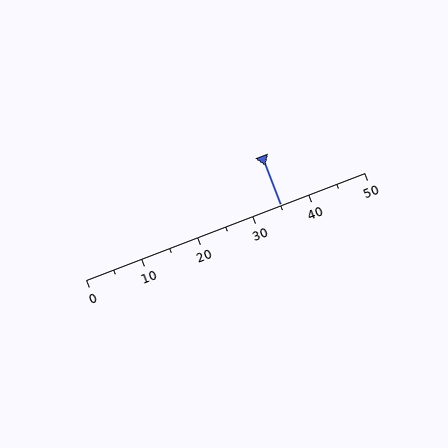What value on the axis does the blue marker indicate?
The marker indicates approximately 35.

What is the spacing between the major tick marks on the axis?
The major ticks are spaced 10 apart.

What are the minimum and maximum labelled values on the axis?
The axis runs from 0 to 50.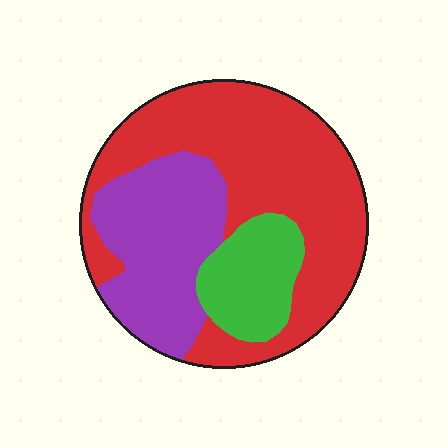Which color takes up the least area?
Green, at roughly 15%.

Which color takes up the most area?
Red, at roughly 55%.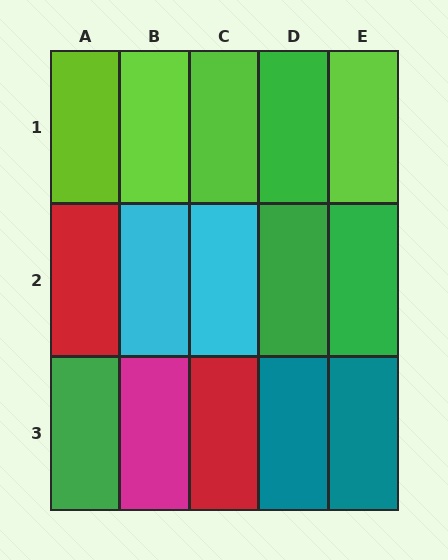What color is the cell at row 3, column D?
Teal.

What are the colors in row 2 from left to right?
Red, cyan, cyan, green, green.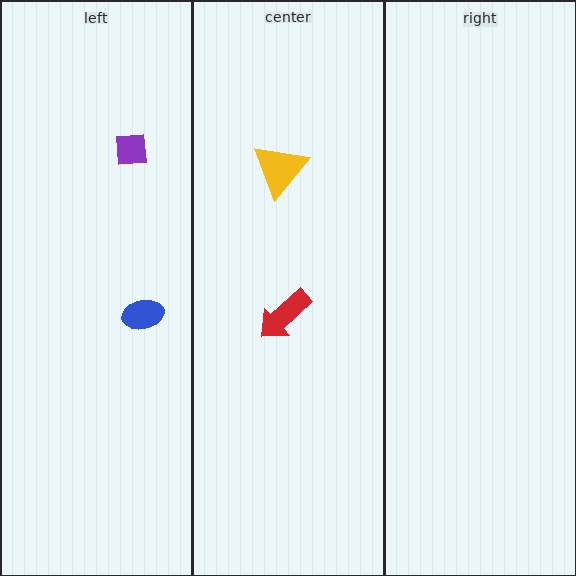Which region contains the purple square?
The left region.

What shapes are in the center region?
The yellow triangle, the red arrow.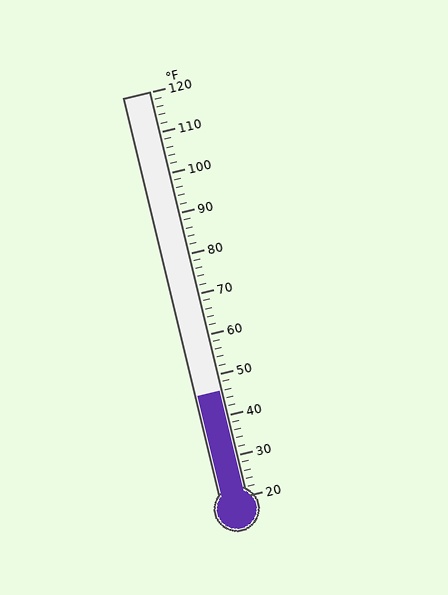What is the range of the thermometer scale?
The thermometer scale ranges from 20°F to 120°F.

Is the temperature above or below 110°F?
The temperature is below 110°F.